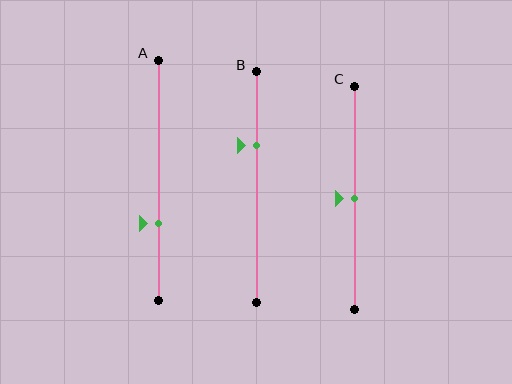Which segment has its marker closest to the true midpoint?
Segment C has its marker closest to the true midpoint.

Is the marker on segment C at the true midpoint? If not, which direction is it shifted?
Yes, the marker on segment C is at the true midpoint.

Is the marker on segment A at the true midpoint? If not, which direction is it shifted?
No, the marker on segment A is shifted downward by about 18% of the segment length.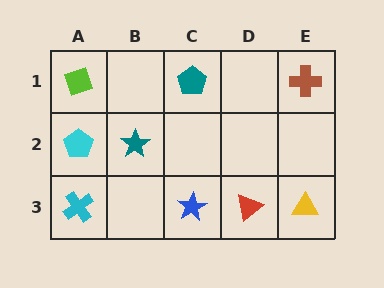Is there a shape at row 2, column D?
No, that cell is empty.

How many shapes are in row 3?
4 shapes.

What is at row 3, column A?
A cyan cross.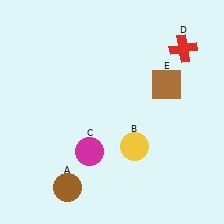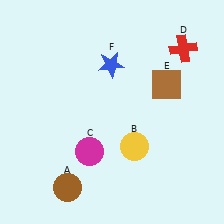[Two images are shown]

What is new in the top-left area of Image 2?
A blue star (F) was added in the top-left area of Image 2.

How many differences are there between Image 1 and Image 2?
There is 1 difference between the two images.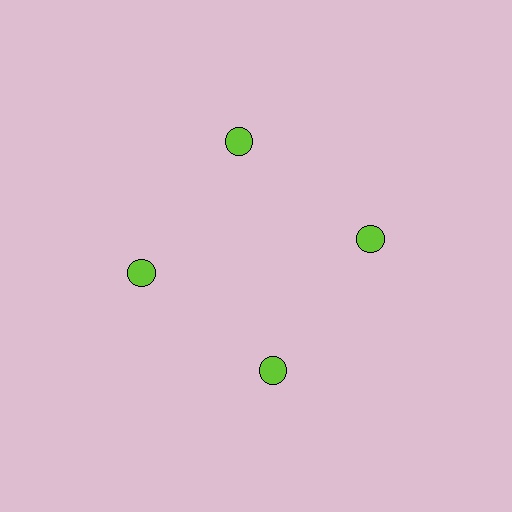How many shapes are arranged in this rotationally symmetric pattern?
There are 4 shapes, arranged in 4 groups of 1.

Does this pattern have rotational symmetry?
Yes, this pattern has 4-fold rotational symmetry. It looks the same after rotating 90 degrees around the center.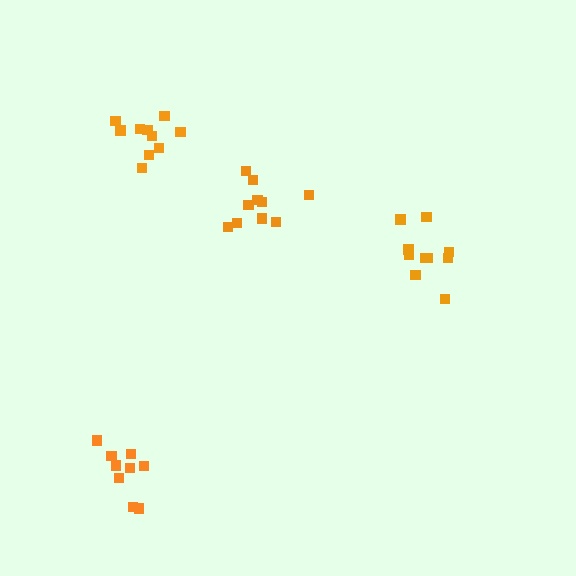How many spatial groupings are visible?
There are 4 spatial groupings.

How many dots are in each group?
Group 1: 10 dots, Group 2: 10 dots, Group 3: 10 dots, Group 4: 10 dots (40 total).